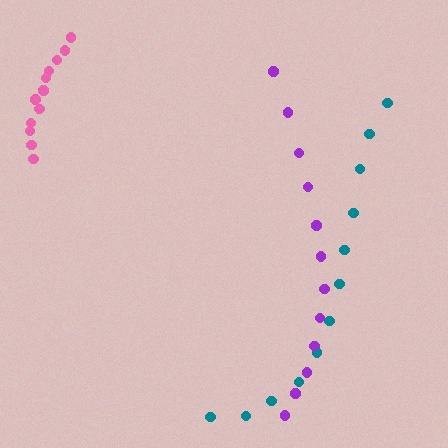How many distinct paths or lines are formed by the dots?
There are 3 distinct paths.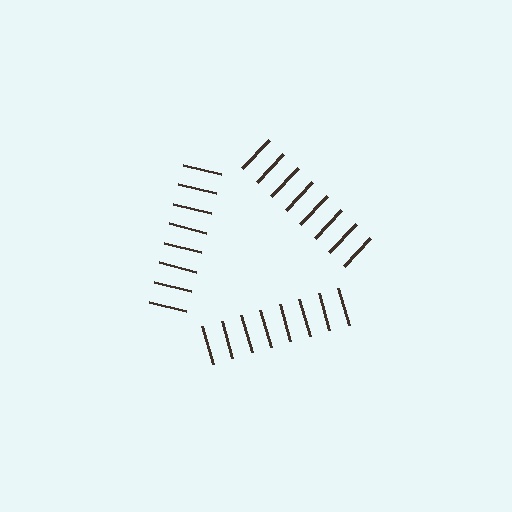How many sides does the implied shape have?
3 sides — the line-ends trace a triangle.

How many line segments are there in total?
24 — 8 along each of the 3 edges.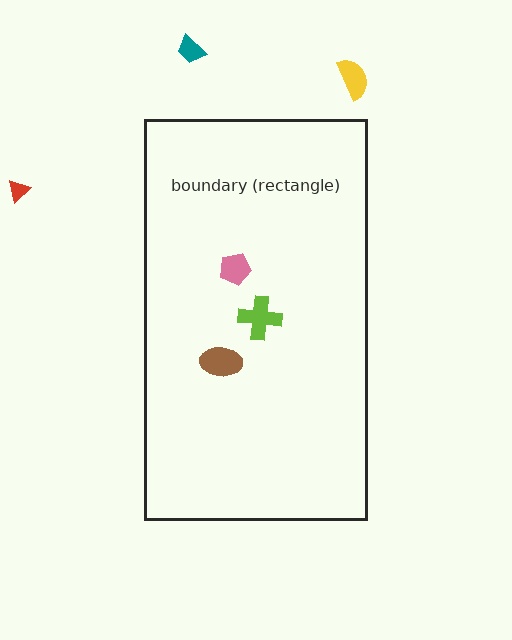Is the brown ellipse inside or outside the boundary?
Inside.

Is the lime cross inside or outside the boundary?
Inside.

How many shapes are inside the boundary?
3 inside, 3 outside.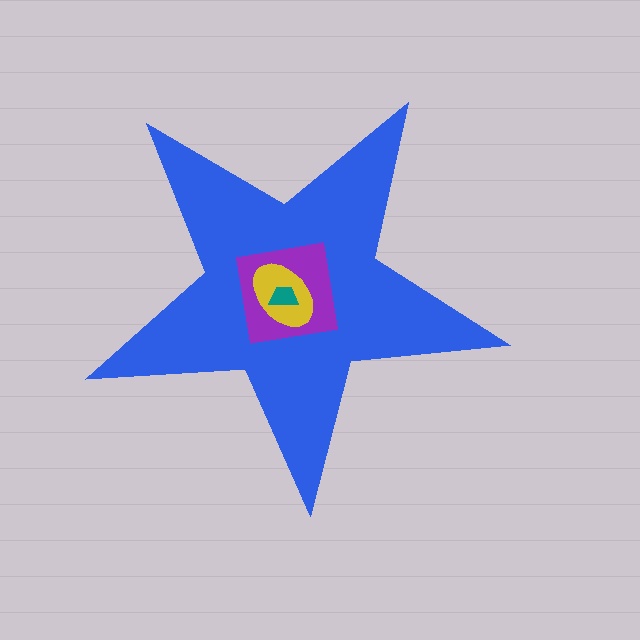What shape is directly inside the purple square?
The yellow ellipse.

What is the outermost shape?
The blue star.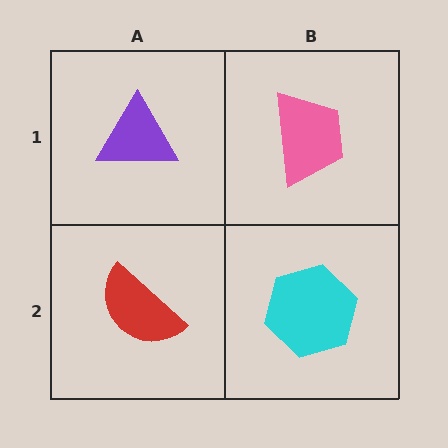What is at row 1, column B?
A pink trapezoid.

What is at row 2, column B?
A cyan hexagon.